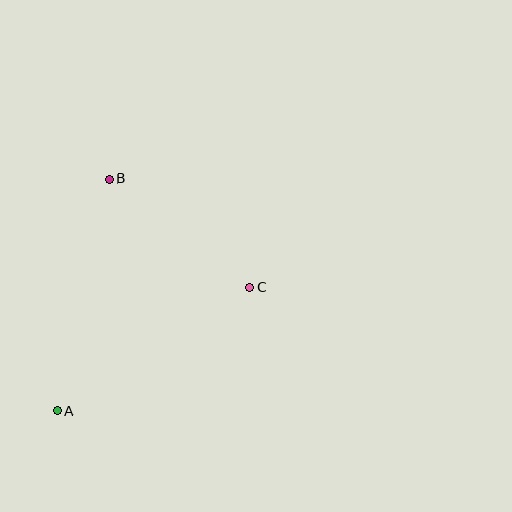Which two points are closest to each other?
Points B and C are closest to each other.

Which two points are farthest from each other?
Points A and B are farthest from each other.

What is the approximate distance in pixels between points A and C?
The distance between A and C is approximately 229 pixels.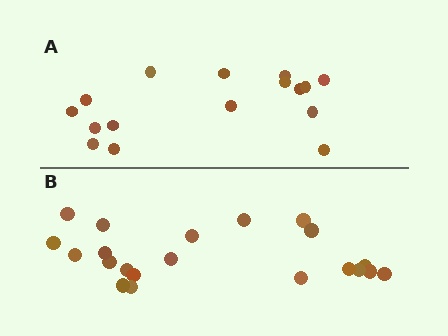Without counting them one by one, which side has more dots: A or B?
Region B (the bottom region) has more dots.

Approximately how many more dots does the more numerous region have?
Region B has about 5 more dots than region A.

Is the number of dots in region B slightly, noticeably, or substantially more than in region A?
Region B has noticeably more, but not dramatically so. The ratio is roughly 1.3 to 1.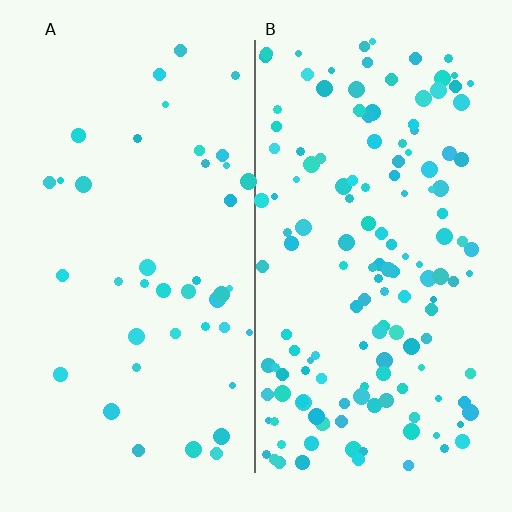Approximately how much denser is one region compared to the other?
Approximately 3.5× — region B over region A.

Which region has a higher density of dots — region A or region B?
B (the right).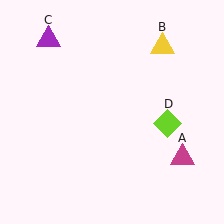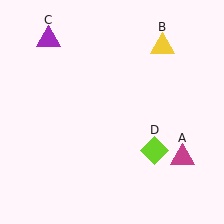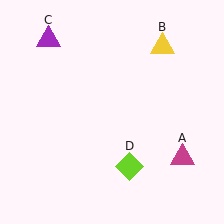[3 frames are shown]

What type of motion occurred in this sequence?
The lime diamond (object D) rotated clockwise around the center of the scene.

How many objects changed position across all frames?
1 object changed position: lime diamond (object D).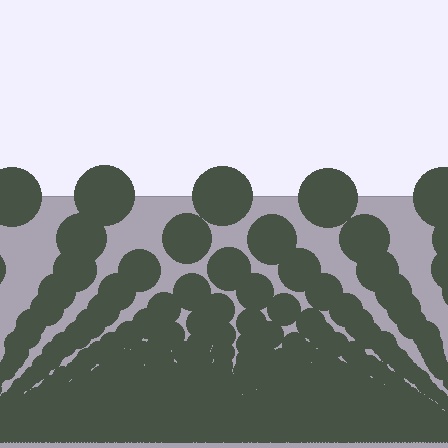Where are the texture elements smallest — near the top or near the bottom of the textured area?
Near the bottom.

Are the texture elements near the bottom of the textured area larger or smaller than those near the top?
Smaller. The gradient is inverted — elements near the bottom are smaller and denser.